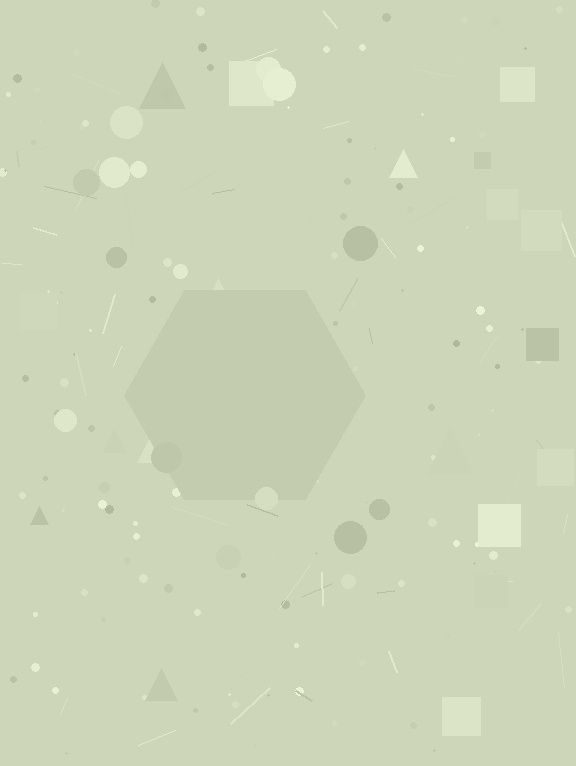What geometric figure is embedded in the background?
A hexagon is embedded in the background.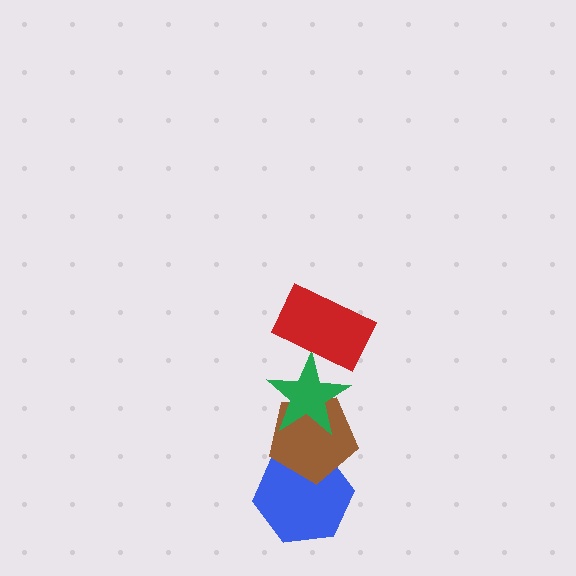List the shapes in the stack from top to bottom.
From top to bottom: the red rectangle, the green star, the brown pentagon, the blue hexagon.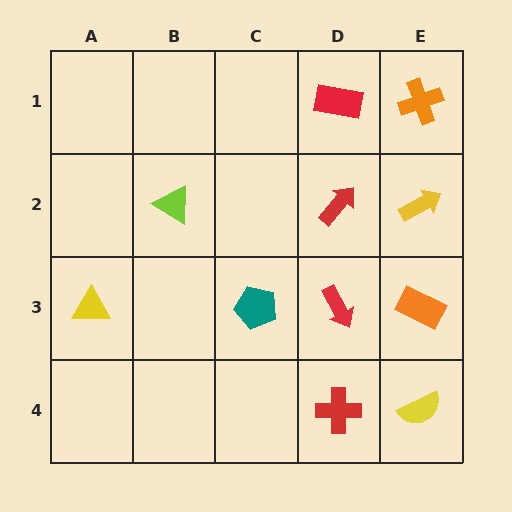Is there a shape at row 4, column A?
No, that cell is empty.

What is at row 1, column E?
An orange cross.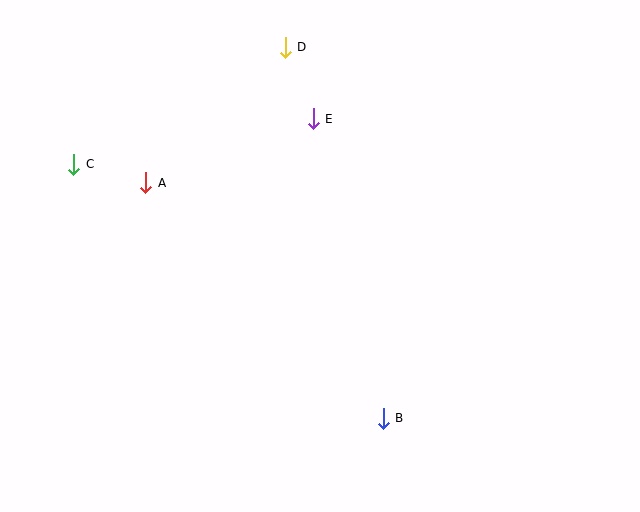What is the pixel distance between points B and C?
The distance between B and C is 400 pixels.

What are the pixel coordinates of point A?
Point A is at (146, 183).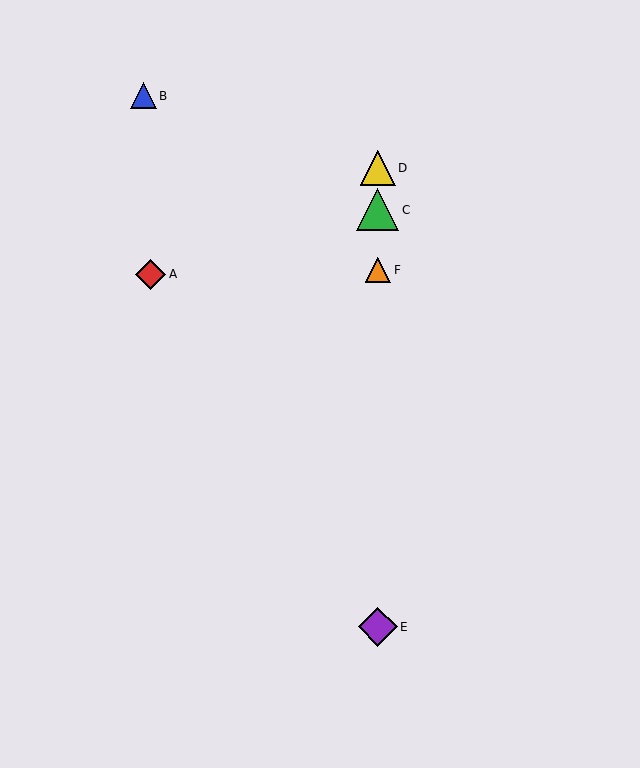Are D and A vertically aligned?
No, D is at x≈378 and A is at x≈151.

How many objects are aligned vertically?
4 objects (C, D, E, F) are aligned vertically.